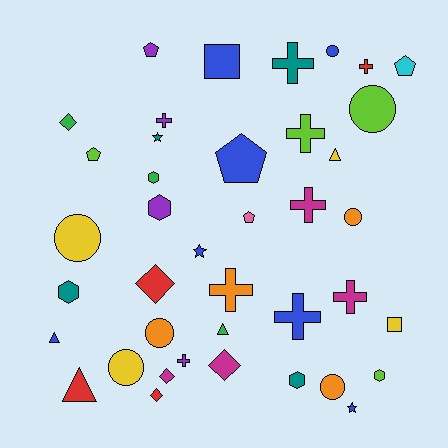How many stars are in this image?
There are 3 stars.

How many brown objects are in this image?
There are no brown objects.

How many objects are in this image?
There are 40 objects.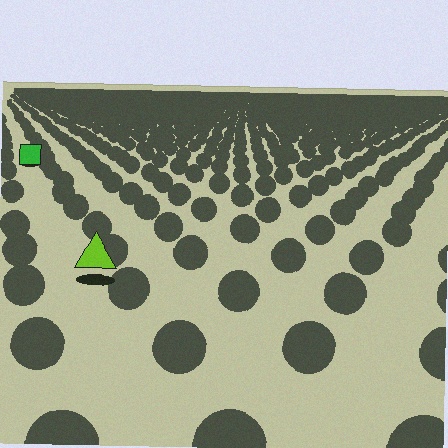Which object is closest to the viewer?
The lime triangle is closest. The texture marks near it are larger and more spread out.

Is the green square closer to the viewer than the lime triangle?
No. The lime triangle is closer — you can tell from the texture gradient: the ground texture is coarser near it.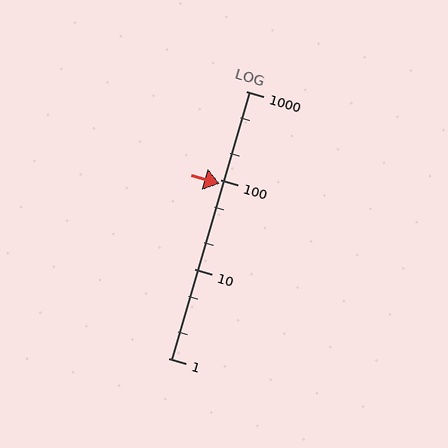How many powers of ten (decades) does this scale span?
The scale spans 3 decades, from 1 to 1000.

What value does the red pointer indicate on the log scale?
The pointer indicates approximately 91.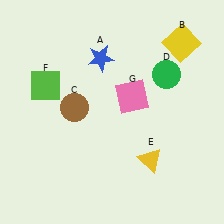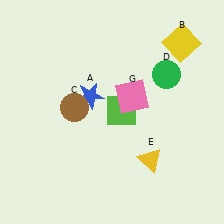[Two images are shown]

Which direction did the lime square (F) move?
The lime square (F) moved right.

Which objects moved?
The objects that moved are: the blue star (A), the lime square (F).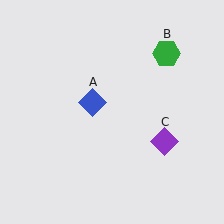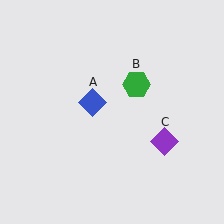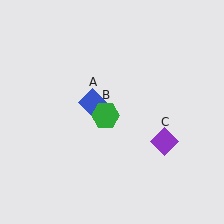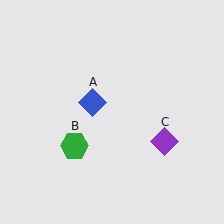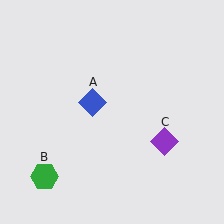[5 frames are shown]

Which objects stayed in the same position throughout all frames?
Blue diamond (object A) and purple diamond (object C) remained stationary.